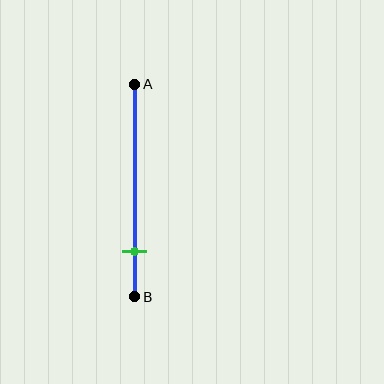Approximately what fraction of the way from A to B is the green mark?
The green mark is approximately 80% of the way from A to B.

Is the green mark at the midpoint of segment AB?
No, the mark is at about 80% from A, not at the 50% midpoint.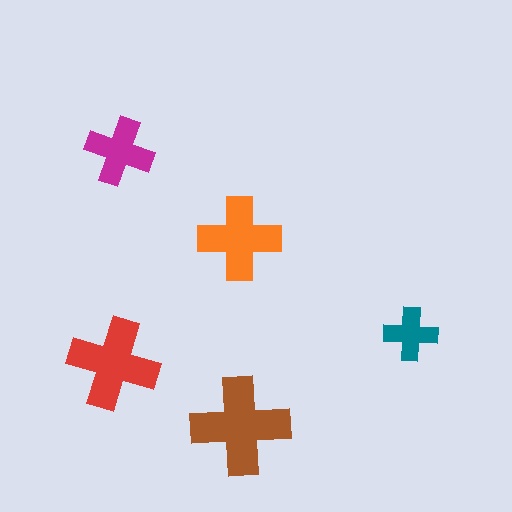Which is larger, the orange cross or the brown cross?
The brown one.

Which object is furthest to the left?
The red cross is leftmost.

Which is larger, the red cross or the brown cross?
The brown one.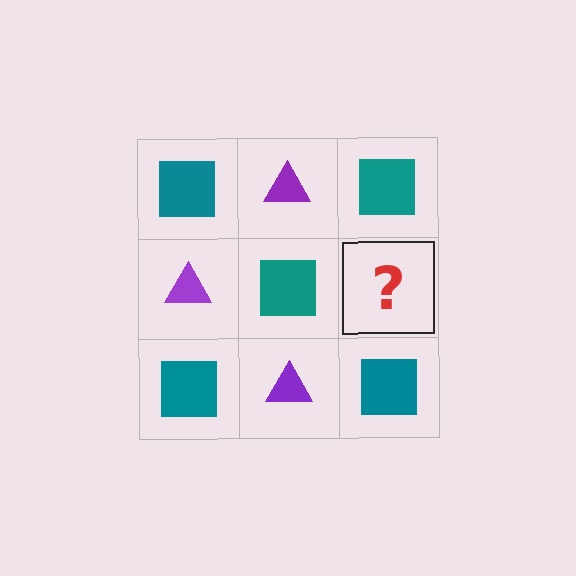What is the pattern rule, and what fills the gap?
The rule is that it alternates teal square and purple triangle in a checkerboard pattern. The gap should be filled with a purple triangle.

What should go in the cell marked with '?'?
The missing cell should contain a purple triangle.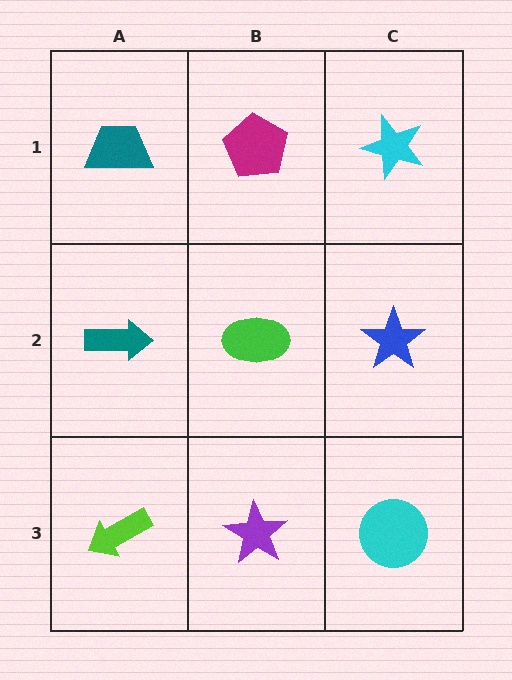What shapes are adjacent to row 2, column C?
A cyan star (row 1, column C), a cyan circle (row 3, column C), a green ellipse (row 2, column B).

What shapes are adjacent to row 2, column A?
A teal trapezoid (row 1, column A), a lime arrow (row 3, column A), a green ellipse (row 2, column B).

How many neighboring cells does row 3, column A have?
2.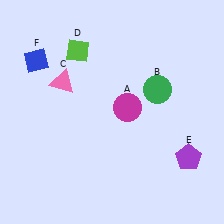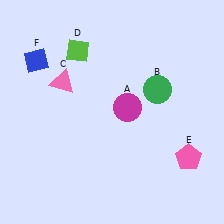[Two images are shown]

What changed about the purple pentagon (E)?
In Image 1, E is purple. In Image 2, it changed to pink.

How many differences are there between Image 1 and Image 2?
There is 1 difference between the two images.